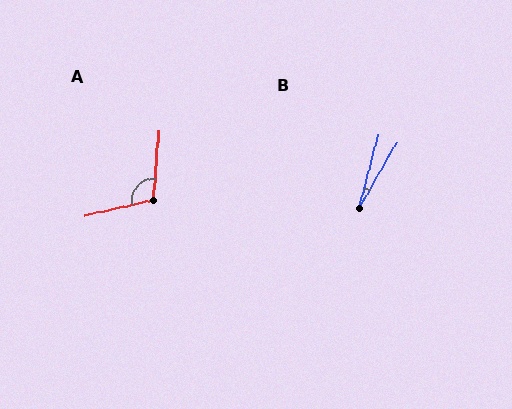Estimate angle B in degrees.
Approximately 15 degrees.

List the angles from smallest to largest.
B (15°), A (107°).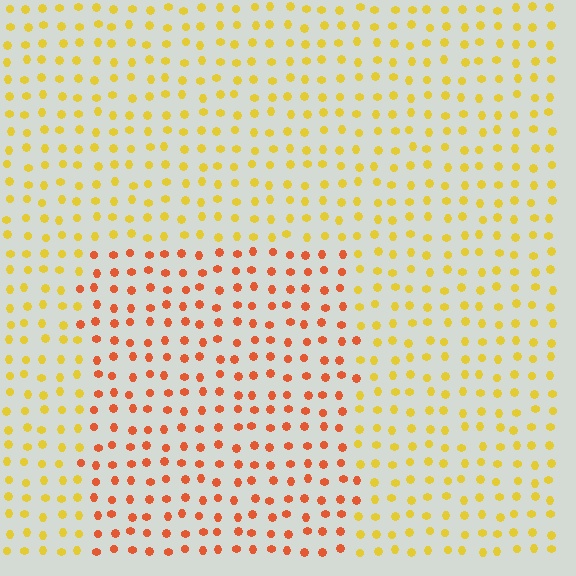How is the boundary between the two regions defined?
The boundary is defined purely by a slight shift in hue (about 39 degrees). Spacing, size, and orientation are identical on both sides.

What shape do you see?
I see a rectangle.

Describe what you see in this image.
The image is filled with small yellow elements in a uniform arrangement. A rectangle-shaped region is visible where the elements are tinted to a slightly different hue, forming a subtle color boundary.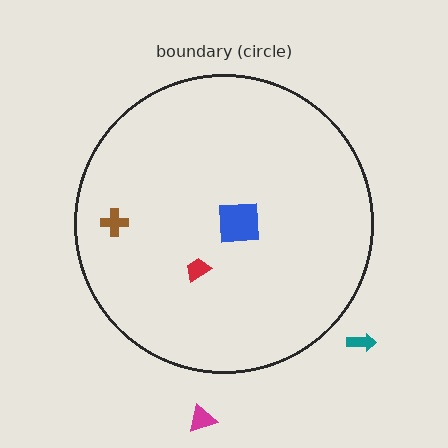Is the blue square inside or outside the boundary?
Inside.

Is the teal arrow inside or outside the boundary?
Outside.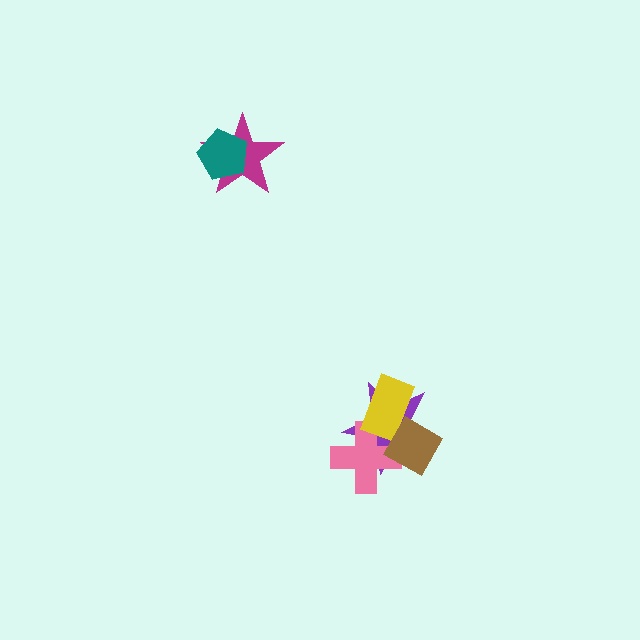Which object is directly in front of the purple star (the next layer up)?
The pink cross is directly in front of the purple star.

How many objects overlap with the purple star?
3 objects overlap with the purple star.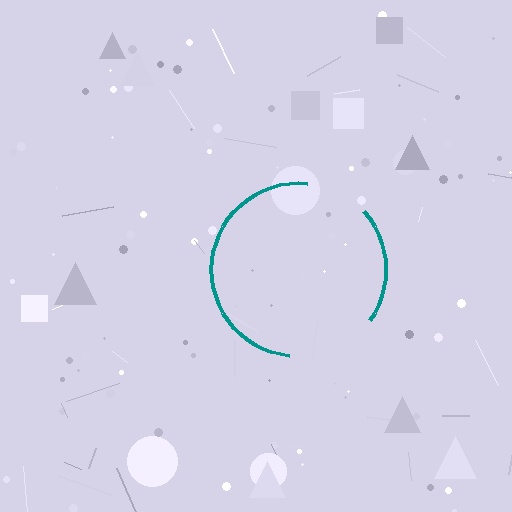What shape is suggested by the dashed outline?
The dashed outline suggests a circle.